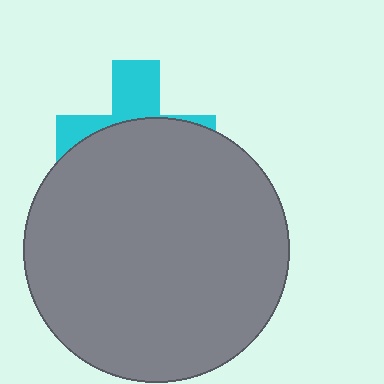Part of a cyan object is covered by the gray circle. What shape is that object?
It is a cross.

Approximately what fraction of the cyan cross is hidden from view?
Roughly 65% of the cyan cross is hidden behind the gray circle.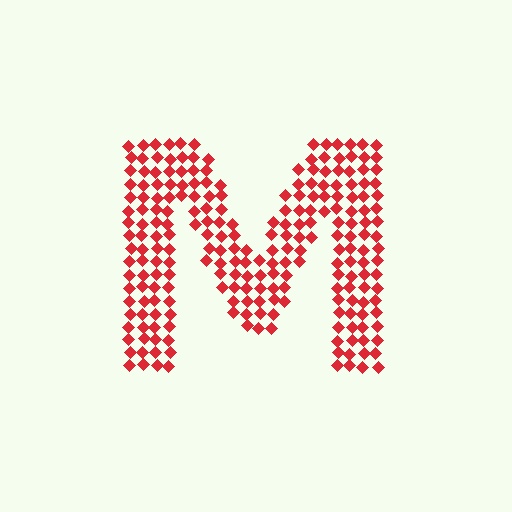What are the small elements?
The small elements are diamonds.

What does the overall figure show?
The overall figure shows the letter M.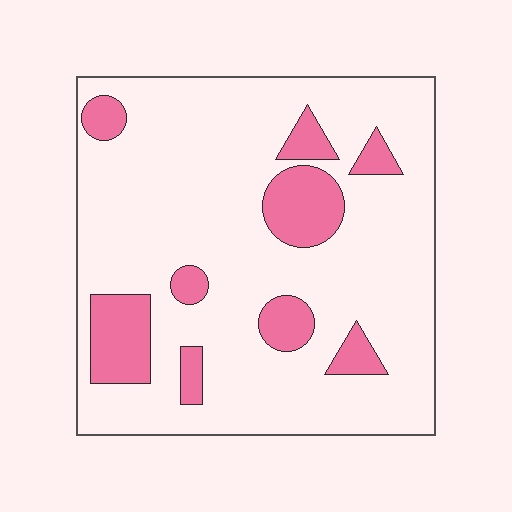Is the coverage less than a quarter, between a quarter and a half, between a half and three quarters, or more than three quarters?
Less than a quarter.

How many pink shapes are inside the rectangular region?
9.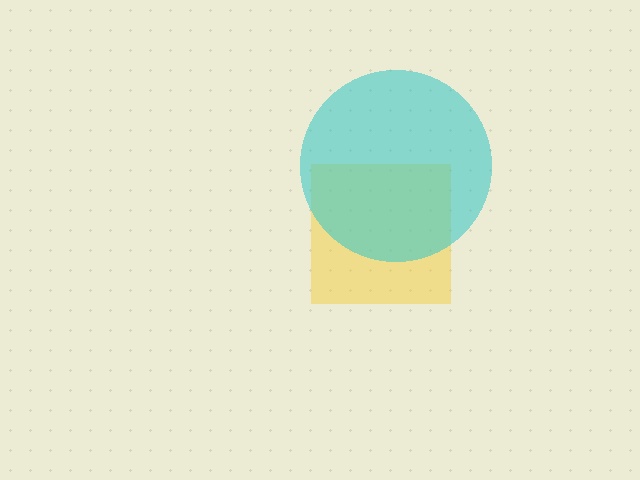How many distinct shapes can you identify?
There are 2 distinct shapes: a yellow square, a cyan circle.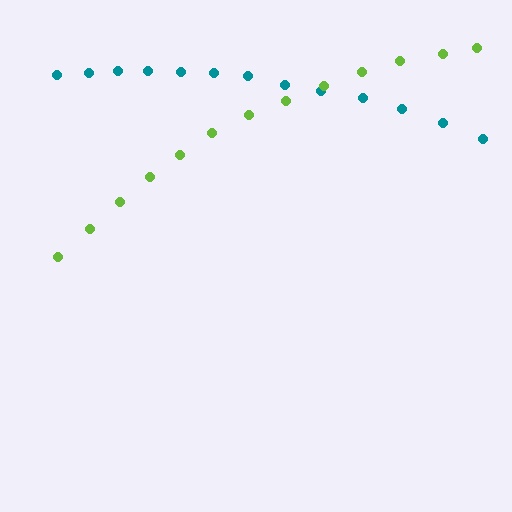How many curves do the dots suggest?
There are 2 distinct paths.